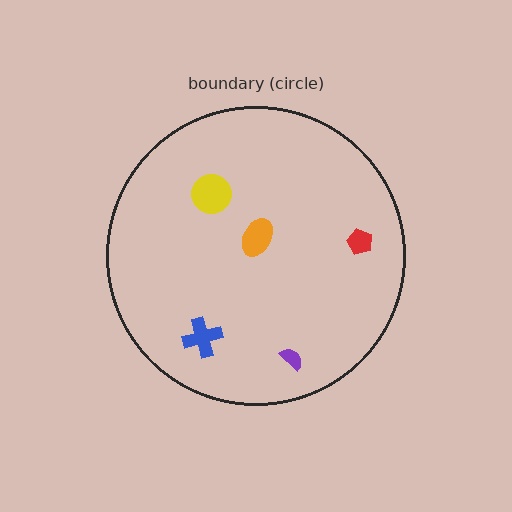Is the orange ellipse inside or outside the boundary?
Inside.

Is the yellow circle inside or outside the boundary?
Inside.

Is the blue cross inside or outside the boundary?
Inside.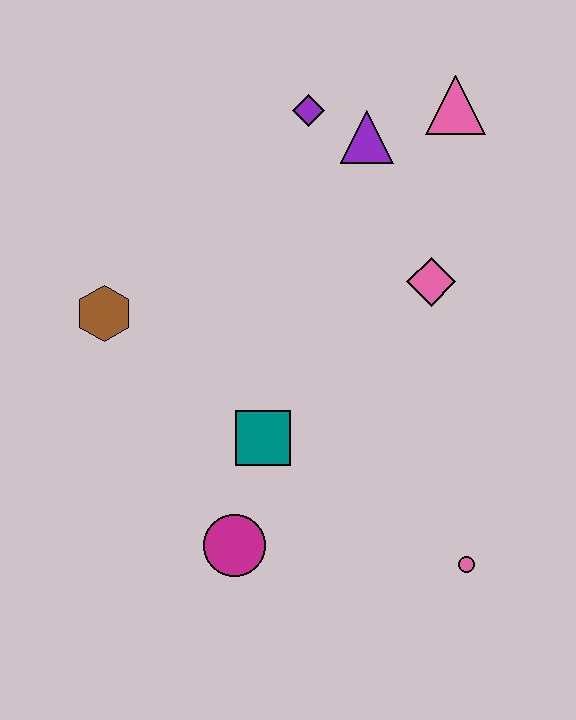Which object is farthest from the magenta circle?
The pink triangle is farthest from the magenta circle.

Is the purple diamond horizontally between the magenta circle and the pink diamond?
Yes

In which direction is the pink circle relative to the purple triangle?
The pink circle is below the purple triangle.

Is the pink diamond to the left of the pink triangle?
Yes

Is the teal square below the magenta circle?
No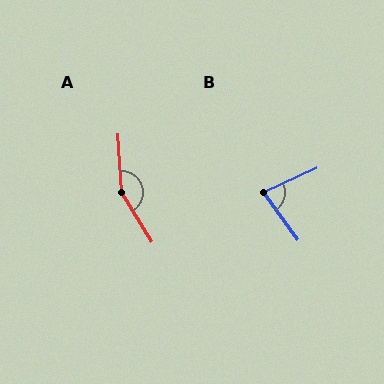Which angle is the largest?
A, at approximately 152 degrees.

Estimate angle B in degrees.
Approximately 78 degrees.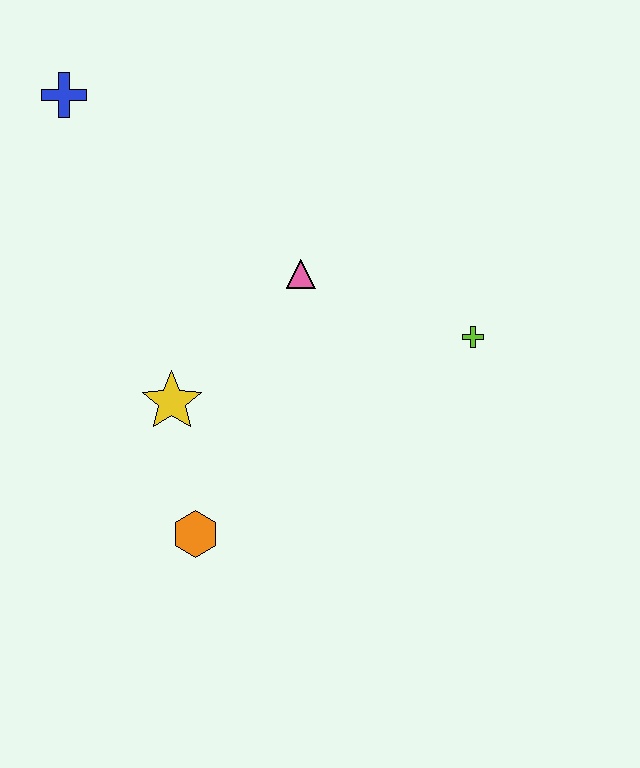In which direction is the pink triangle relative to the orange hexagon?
The pink triangle is above the orange hexagon.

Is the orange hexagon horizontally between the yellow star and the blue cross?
No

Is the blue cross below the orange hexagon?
No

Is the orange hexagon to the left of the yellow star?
No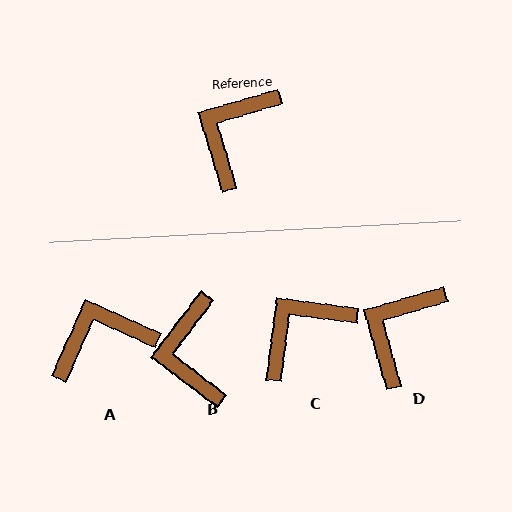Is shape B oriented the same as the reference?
No, it is off by about 37 degrees.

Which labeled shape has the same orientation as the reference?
D.